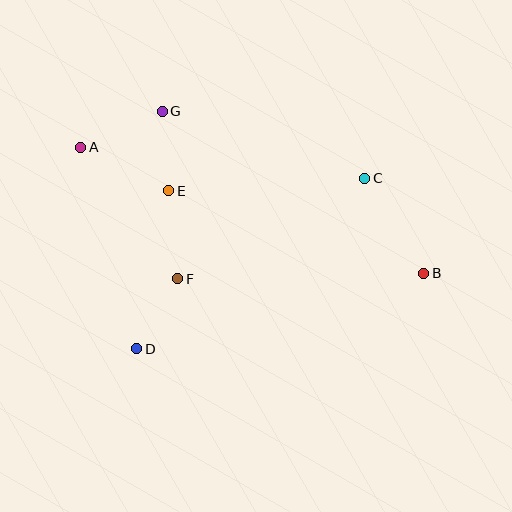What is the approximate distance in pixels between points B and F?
The distance between B and F is approximately 246 pixels.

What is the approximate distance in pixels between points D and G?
The distance between D and G is approximately 239 pixels.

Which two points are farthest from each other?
Points A and B are farthest from each other.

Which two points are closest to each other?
Points E and G are closest to each other.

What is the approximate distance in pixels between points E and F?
The distance between E and F is approximately 89 pixels.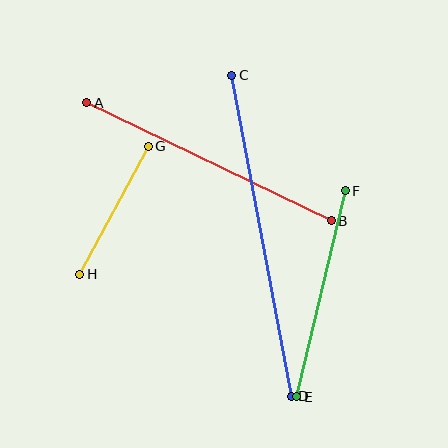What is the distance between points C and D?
The distance is approximately 326 pixels.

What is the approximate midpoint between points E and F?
The midpoint is at approximately (321, 294) pixels.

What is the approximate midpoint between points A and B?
The midpoint is at approximately (209, 162) pixels.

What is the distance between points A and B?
The distance is approximately 271 pixels.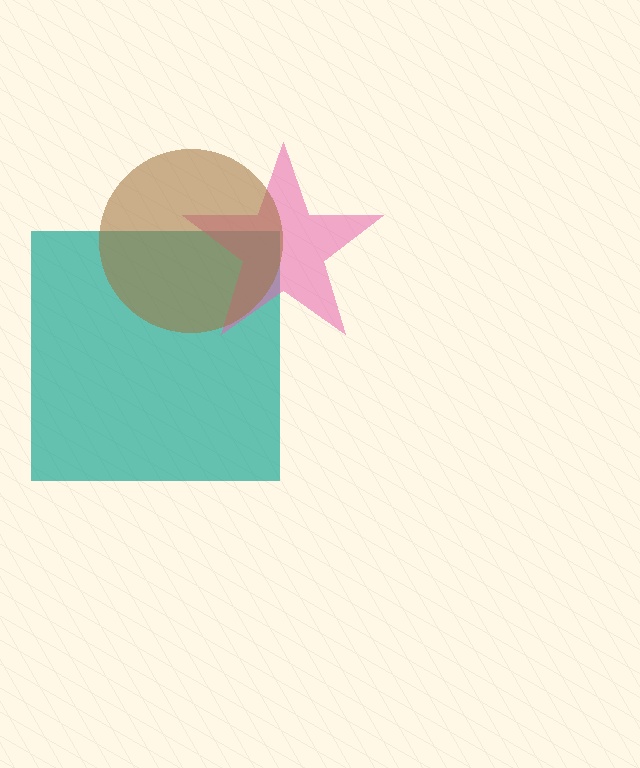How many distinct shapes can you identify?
There are 3 distinct shapes: a teal square, a pink star, a brown circle.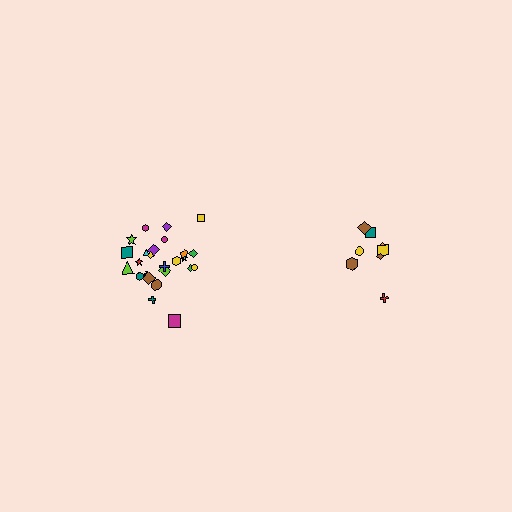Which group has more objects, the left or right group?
The left group.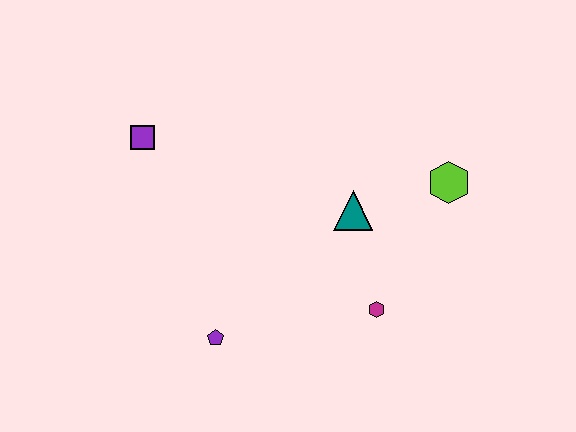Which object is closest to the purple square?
The purple pentagon is closest to the purple square.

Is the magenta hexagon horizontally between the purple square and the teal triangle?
No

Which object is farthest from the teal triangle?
The purple square is farthest from the teal triangle.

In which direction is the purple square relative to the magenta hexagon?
The purple square is to the left of the magenta hexagon.